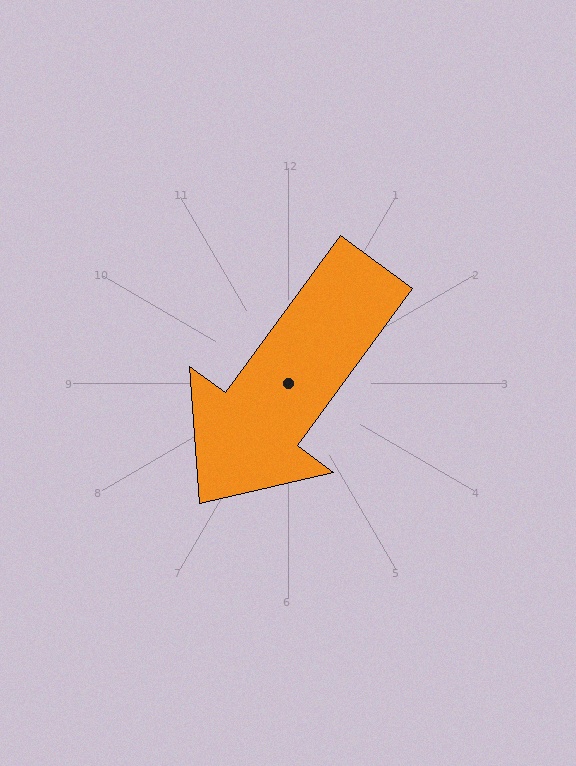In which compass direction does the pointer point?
Southwest.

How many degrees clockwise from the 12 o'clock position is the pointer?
Approximately 216 degrees.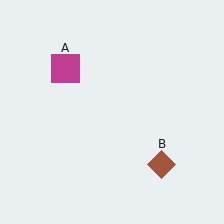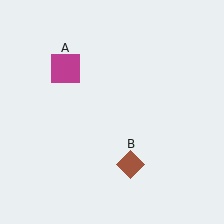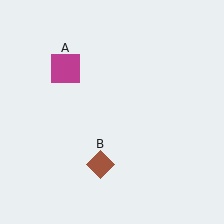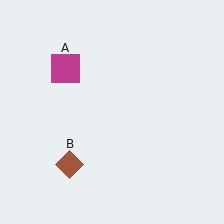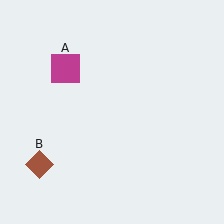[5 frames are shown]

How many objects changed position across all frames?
1 object changed position: brown diamond (object B).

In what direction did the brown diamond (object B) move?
The brown diamond (object B) moved left.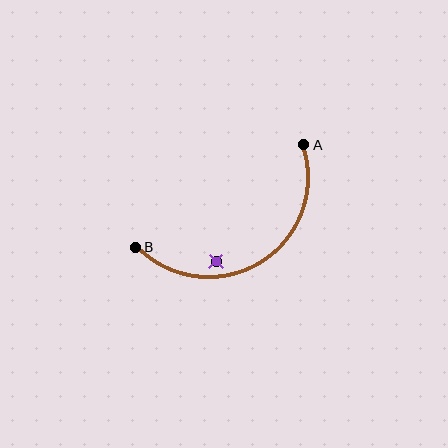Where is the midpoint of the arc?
The arc midpoint is the point on the curve farthest from the straight line joining A and B. It sits below that line.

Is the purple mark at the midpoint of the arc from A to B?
No — the purple mark does not lie on the arc at all. It sits slightly inside the curve.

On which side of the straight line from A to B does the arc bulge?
The arc bulges below the straight line connecting A and B.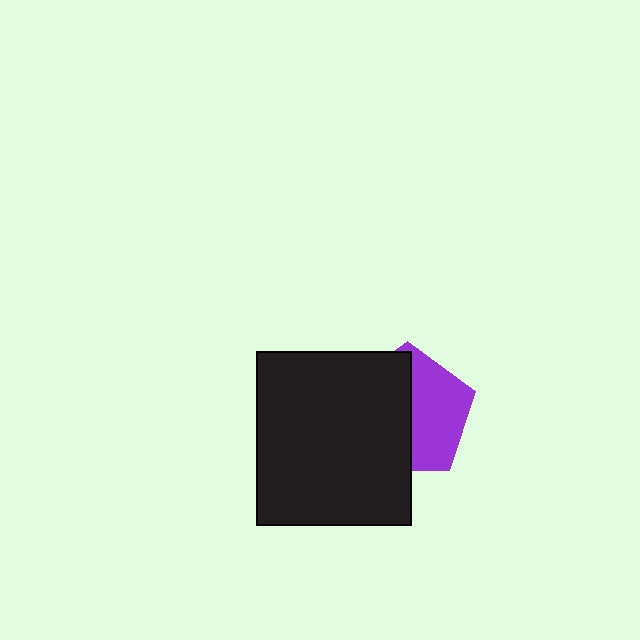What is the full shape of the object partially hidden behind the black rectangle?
The partially hidden object is a purple pentagon.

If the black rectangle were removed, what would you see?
You would see the complete purple pentagon.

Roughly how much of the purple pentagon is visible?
About half of it is visible (roughly 47%).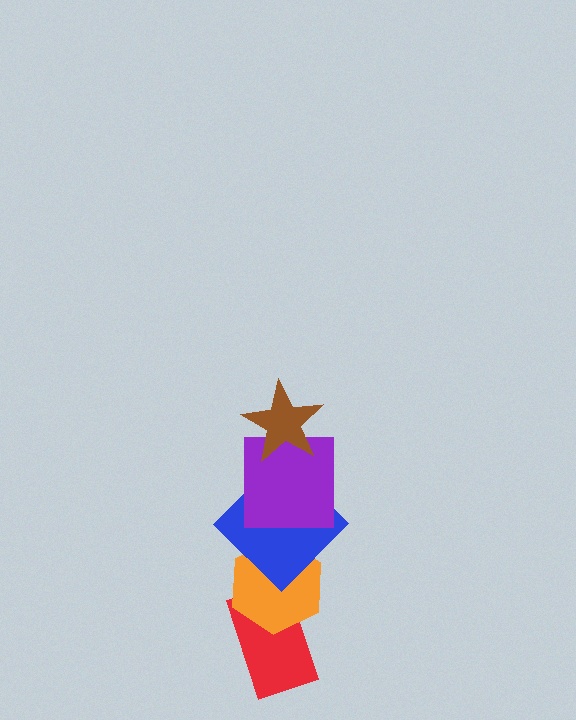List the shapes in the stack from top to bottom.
From top to bottom: the brown star, the purple square, the blue diamond, the orange hexagon, the red rectangle.